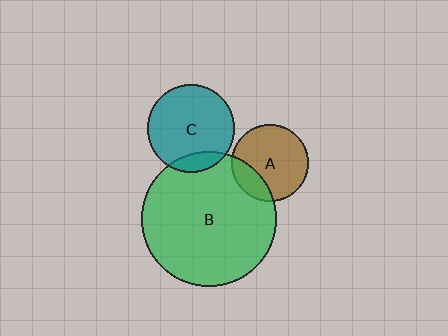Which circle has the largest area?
Circle B (green).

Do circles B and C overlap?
Yes.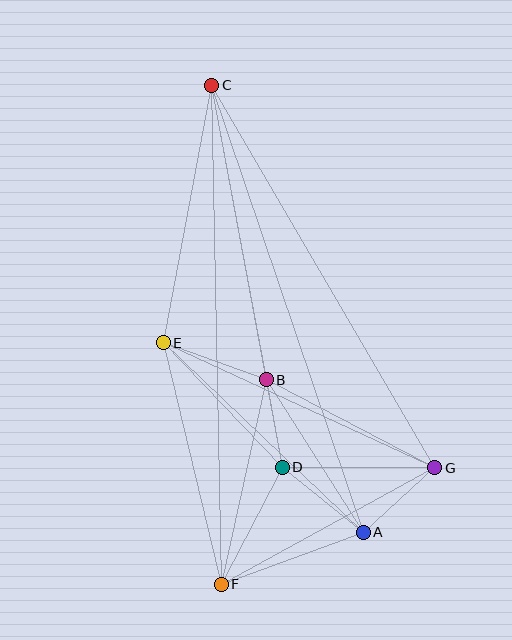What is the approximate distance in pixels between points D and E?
The distance between D and E is approximately 172 pixels.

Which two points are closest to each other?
Points B and D are closest to each other.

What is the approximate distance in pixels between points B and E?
The distance between B and E is approximately 109 pixels.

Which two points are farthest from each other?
Points C and F are farthest from each other.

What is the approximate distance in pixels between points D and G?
The distance between D and G is approximately 152 pixels.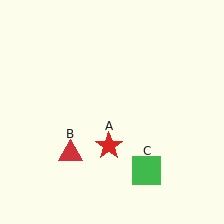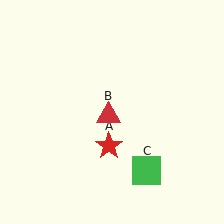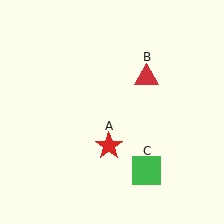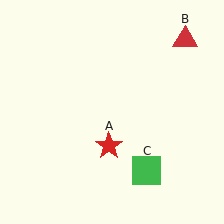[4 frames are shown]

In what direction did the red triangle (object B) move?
The red triangle (object B) moved up and to the right.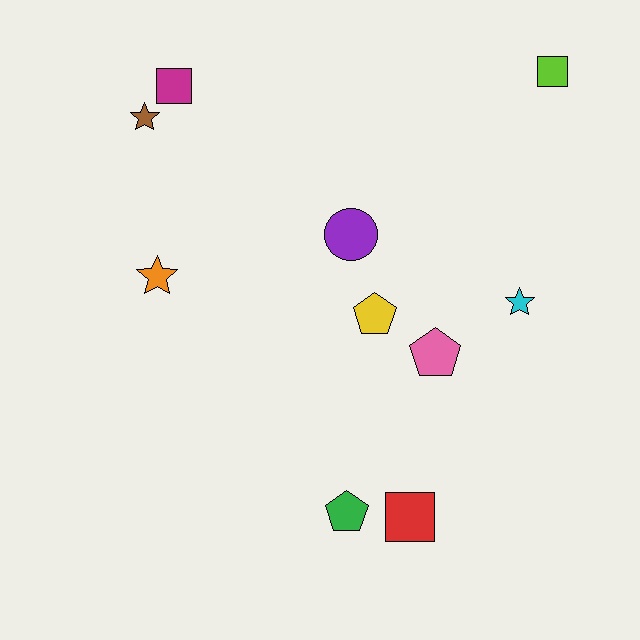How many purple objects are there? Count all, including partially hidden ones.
There is 1 purple object.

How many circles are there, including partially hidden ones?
There is 1 circle.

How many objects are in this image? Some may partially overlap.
There are 10 objects.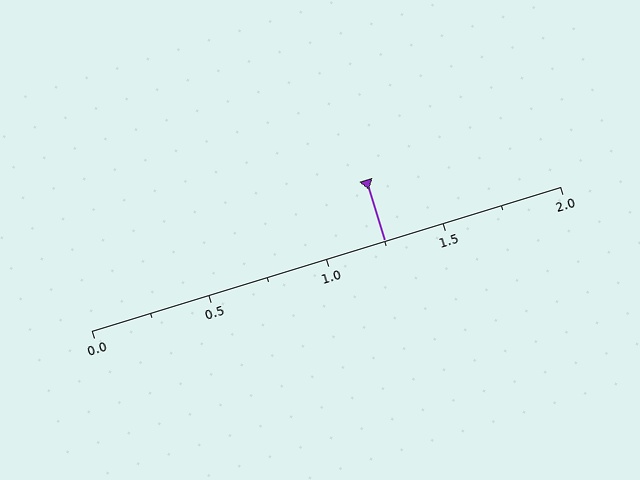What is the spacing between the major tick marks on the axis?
The major ticks are spaced 0.5 apart.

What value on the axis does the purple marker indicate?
The marker indicates approximately 1.25.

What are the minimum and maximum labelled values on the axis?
The axis runs from 0.0 to 2.0.